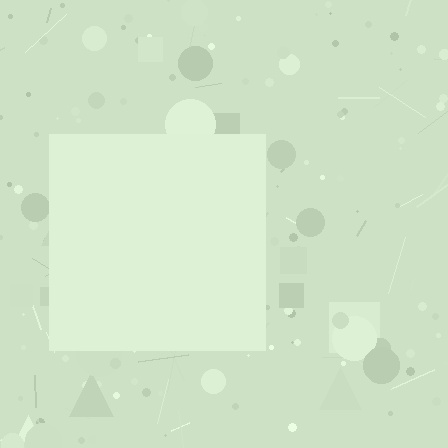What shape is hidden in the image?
A square is hidden in the image.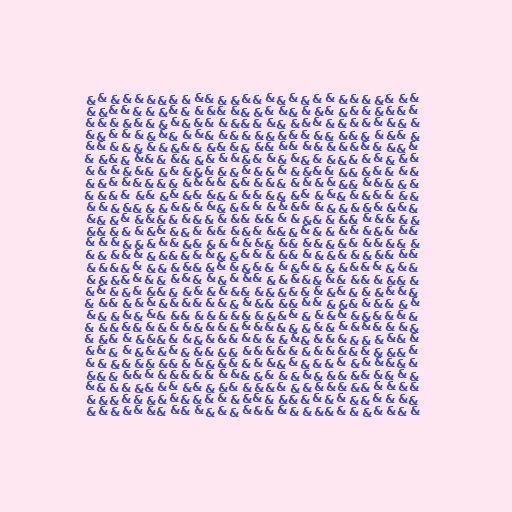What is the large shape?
The large shape is a square.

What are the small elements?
The small elements are ampersands.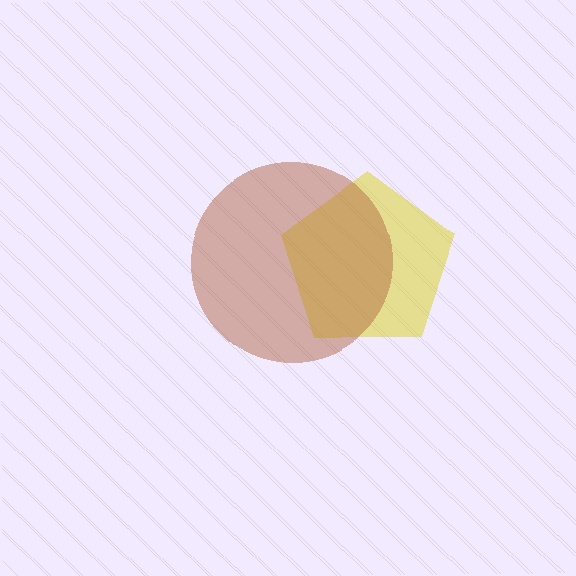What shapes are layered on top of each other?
The layered shapes are: a yellow pentagon, a brown circle.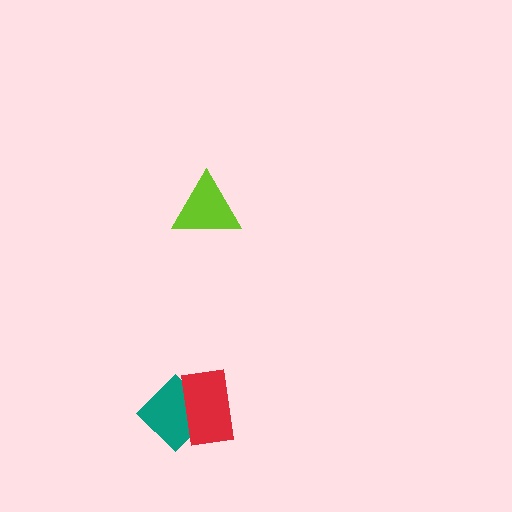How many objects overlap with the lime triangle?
0 objects overlap with the lime triangle.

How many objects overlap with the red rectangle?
1 object overlaps with the red rectangle.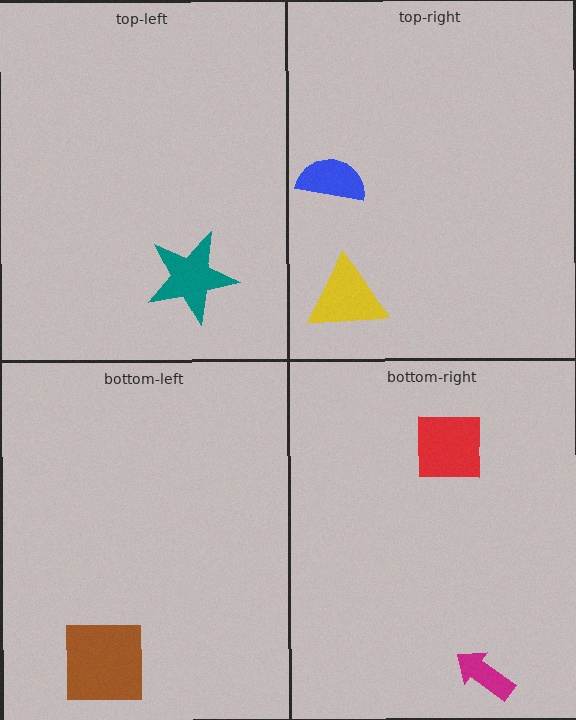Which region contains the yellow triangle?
The top-right region.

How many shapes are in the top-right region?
2.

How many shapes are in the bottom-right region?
2.